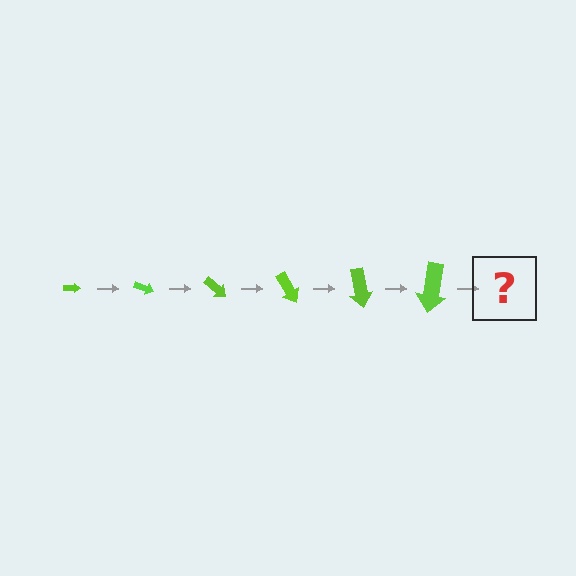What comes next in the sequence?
The next element should be an arrow, larger than the previous one and rotated 120 degrees from the start.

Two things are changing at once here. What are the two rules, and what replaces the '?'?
The two rules are that the arrow grows larger each step and it rotates 20 degrees each step. The '?' should be an arrow, larger than the previous one and rotated 120 degrees from the start.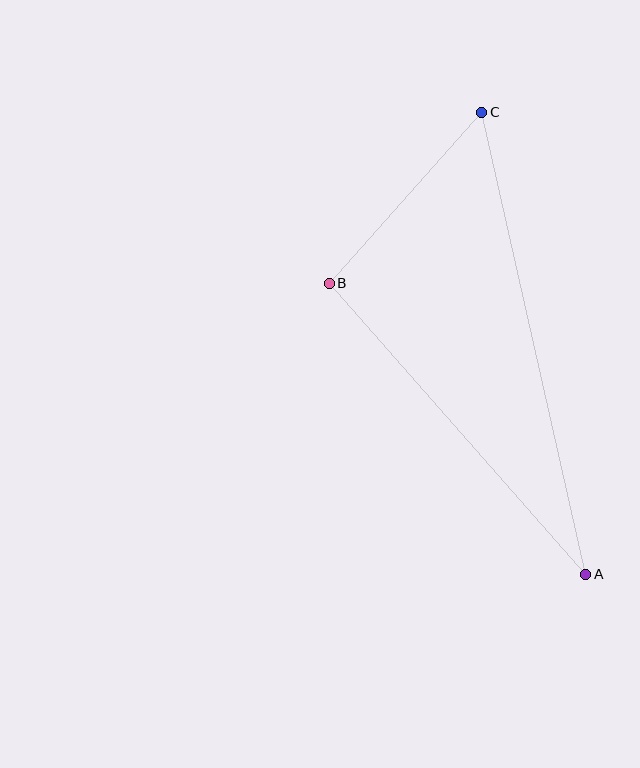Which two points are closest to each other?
Points B and C are closest to each other.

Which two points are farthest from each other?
Points A and C are farthest from each other.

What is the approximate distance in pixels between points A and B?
The distance between A and B is approximately 388 pixels.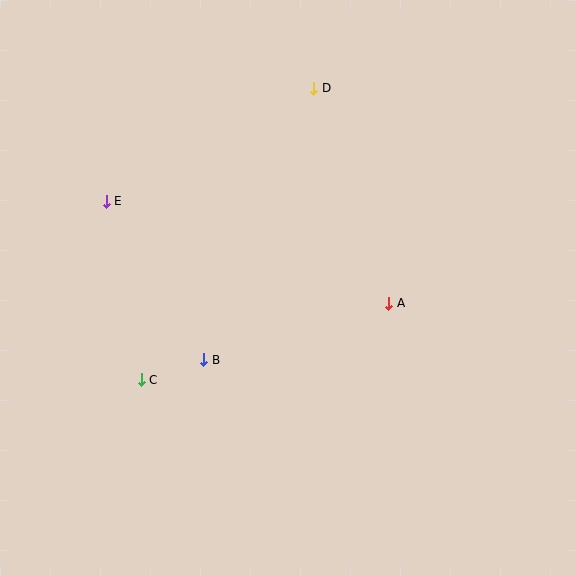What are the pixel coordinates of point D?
Point D is at (314, 88).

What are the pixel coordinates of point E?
Point E is at (106, 201).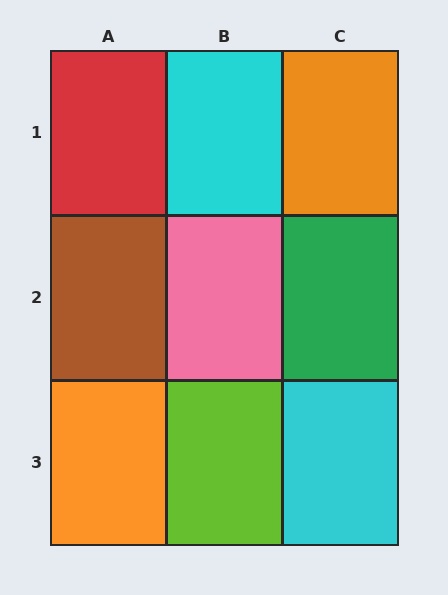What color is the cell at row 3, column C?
Cyan.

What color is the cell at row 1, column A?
Red.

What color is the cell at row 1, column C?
Orange.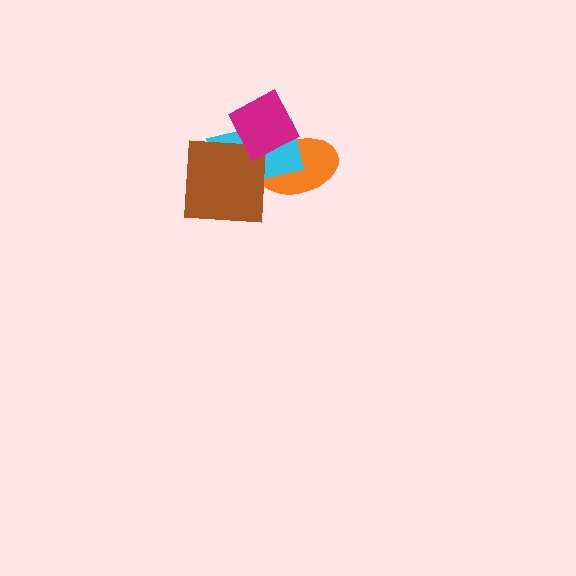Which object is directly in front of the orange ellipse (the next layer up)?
The cyan rectangle is directly in front of the orange ellipse.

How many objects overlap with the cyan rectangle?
3 objects overlap with the cyan rectangle.